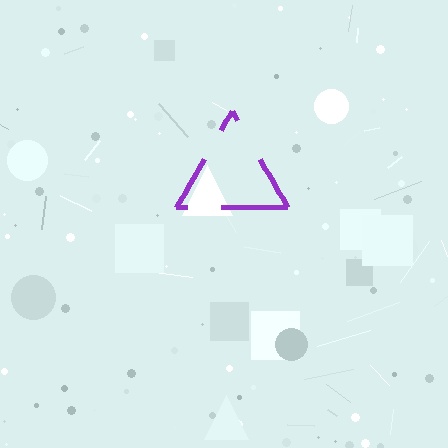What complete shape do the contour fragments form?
The contour fragments form a triangle.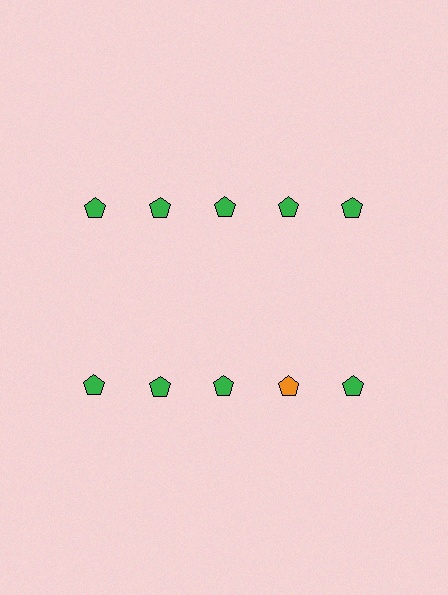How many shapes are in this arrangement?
There are 10 shapes arranged in a grid pattern.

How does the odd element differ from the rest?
It has a different color: orange instead of green.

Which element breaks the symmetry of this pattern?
The orange pentagon in the second row, second from right column breaks the symmetry. All other shapes are green pentagons.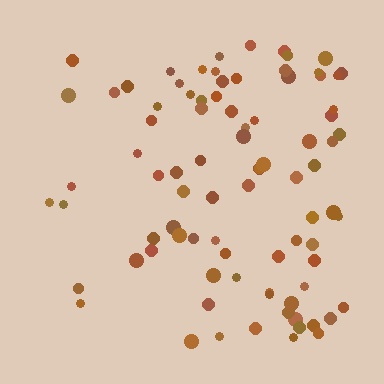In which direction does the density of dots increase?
From left to right, with the right side densest.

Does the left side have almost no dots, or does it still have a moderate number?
Still a moderate number, just noticeably fewer than the right.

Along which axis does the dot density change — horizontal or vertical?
Horizontal.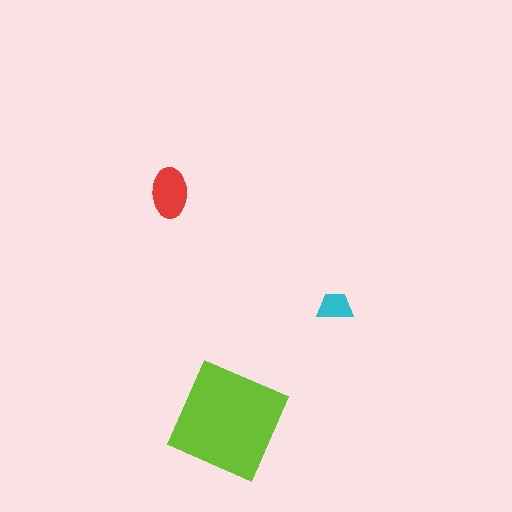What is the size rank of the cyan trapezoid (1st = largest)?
3rd.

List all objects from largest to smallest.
The lime diamond, the red ellipse, the cyan trapezoid.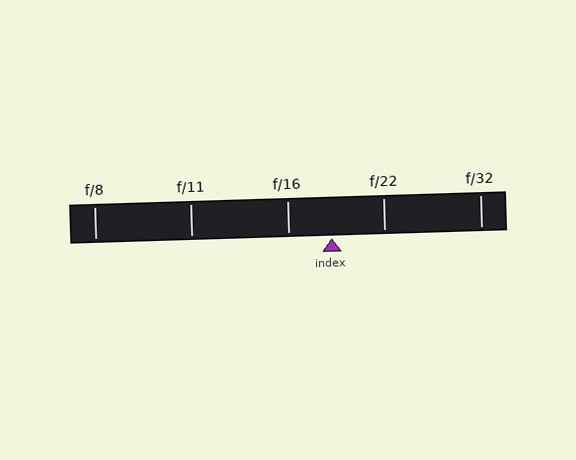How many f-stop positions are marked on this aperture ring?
There are 5 f-stop positions marked.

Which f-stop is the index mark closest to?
The index mark is closest to f/16.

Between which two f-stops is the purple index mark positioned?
The index mark is between f/16 and f/22.